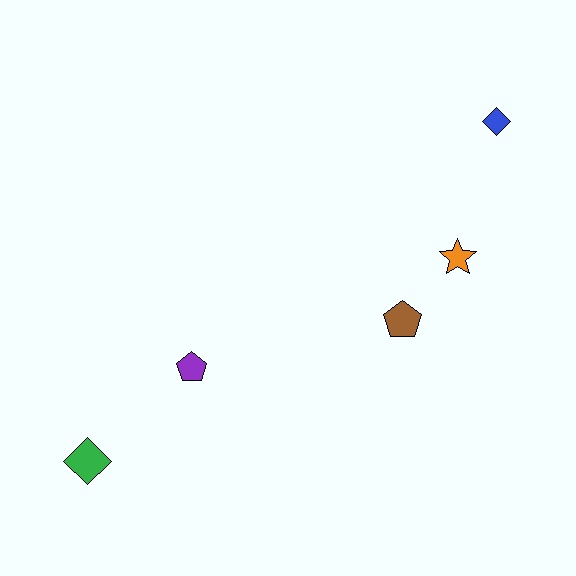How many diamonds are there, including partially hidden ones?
There are 2 diamonds.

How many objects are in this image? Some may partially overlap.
There are 5 objects.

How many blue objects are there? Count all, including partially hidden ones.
There is 1 blue object.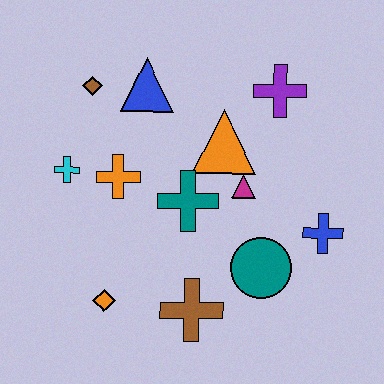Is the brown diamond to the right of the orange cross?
No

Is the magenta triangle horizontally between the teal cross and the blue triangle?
No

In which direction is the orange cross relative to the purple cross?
The orange cross is to the left of the purple cross.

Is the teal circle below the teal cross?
Yes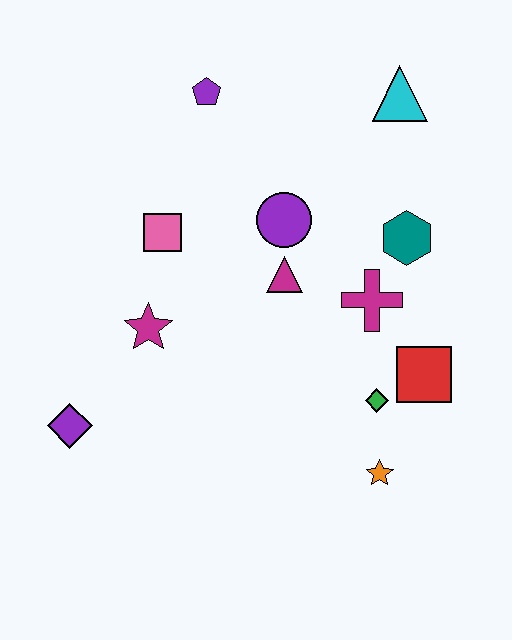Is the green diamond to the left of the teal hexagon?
Yes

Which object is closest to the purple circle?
The magenta triangle is closest to the purple circle.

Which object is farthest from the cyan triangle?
The purple diamond is farthest from the cyan triangle.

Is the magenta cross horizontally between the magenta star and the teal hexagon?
Yes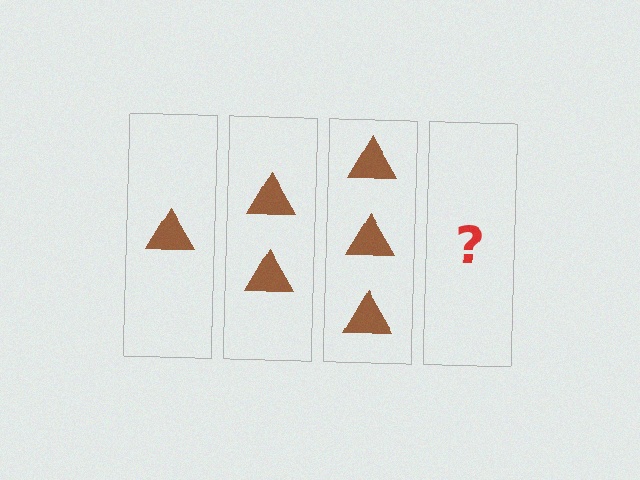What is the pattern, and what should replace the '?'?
The pattern is that each step adds one more triangle. The '?' should be 4 triangles.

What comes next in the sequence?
The next element should be 4 triangles.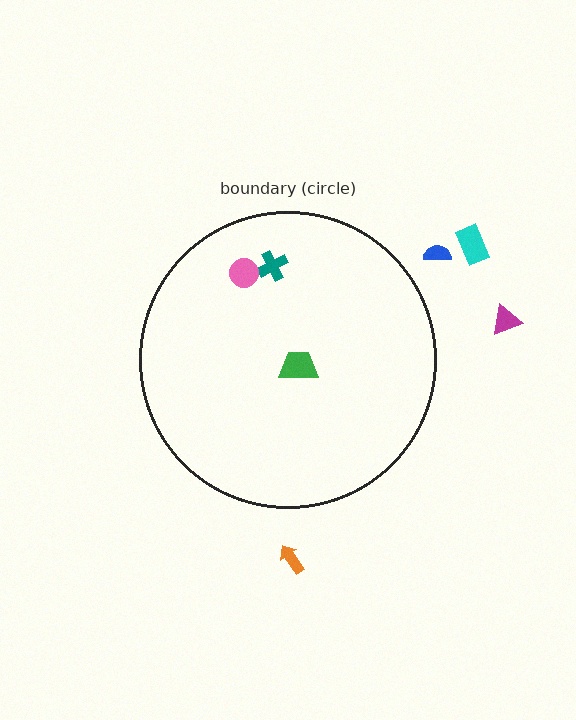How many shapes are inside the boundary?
3 inside, 4 outside.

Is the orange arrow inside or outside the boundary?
Outside.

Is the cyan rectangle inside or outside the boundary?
Outside.